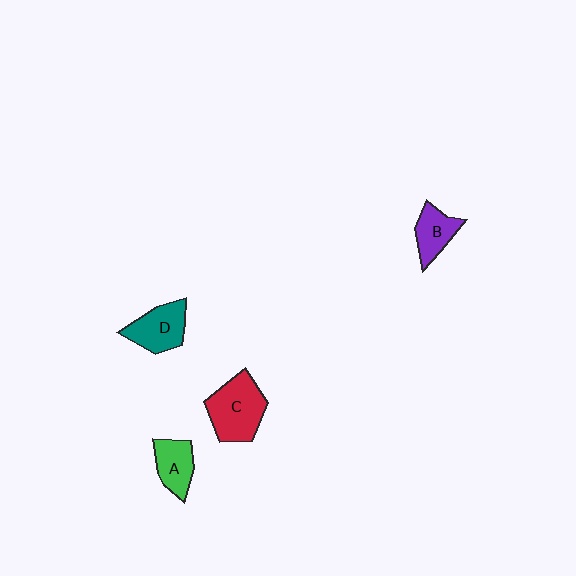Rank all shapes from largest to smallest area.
From largest to smallest: C (red), D (teal), A (green), B (purple).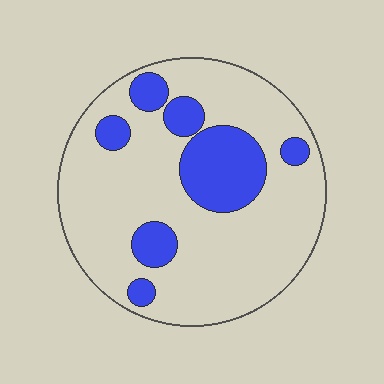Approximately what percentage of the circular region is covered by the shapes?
Approximately 20%.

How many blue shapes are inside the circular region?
7.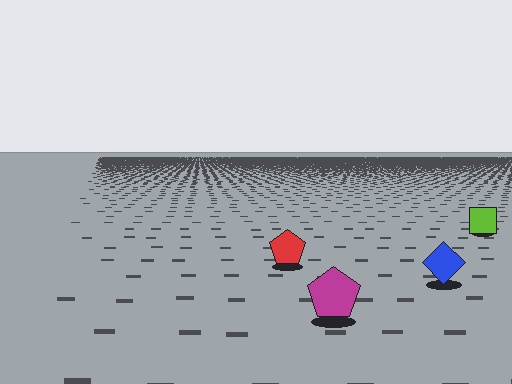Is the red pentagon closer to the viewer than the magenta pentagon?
No. The magenta pentagon is closer — you can tell from the texture gradient: the ground texture is coarser near it.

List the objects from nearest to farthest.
From nearest to farthest: the magenta pentagon, the blue diamond, the red pentagon, the lime square.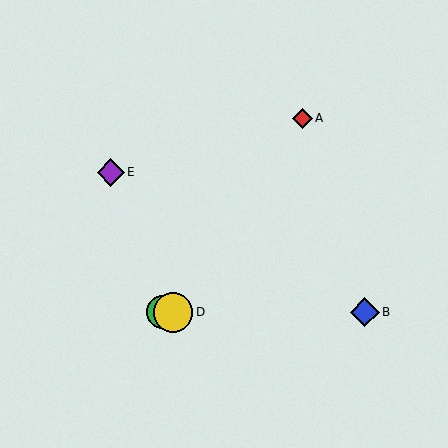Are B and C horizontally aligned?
Yes, both are at y≈312.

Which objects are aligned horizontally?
Objects B, C, D are aligned horizontally.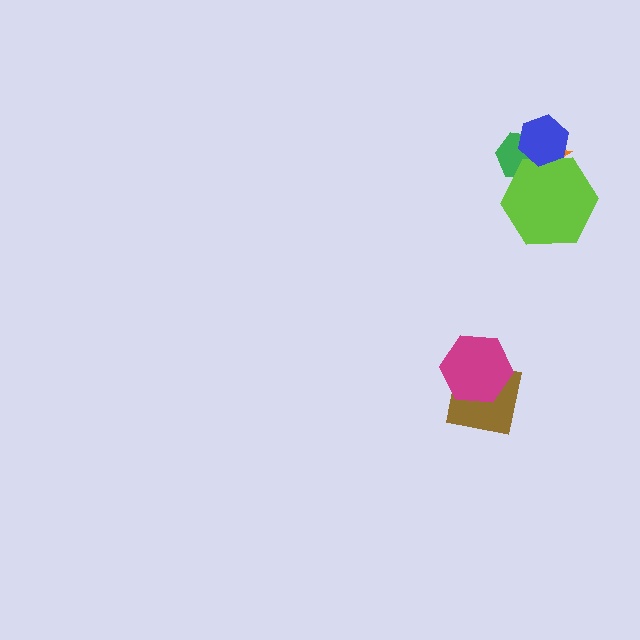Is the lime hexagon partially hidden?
Yes, it is partially covered by another shape.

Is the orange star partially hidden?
Yes, it is partially covered by another shape.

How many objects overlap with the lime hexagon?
3 objects overlap with the lime hexagon.